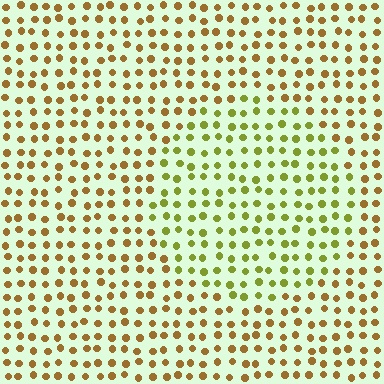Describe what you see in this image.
The image is filled with small brown elements in a uniform arrangement. A circle-shaped region is visible where the elements are tinted to a slightly different hue, forming a subtle color boundary.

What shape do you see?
I see a circle.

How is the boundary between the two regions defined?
The boundary is defined purely by a slight shift in hue (about 39 degrees). Spacing, size, and orientation are identical on both sides.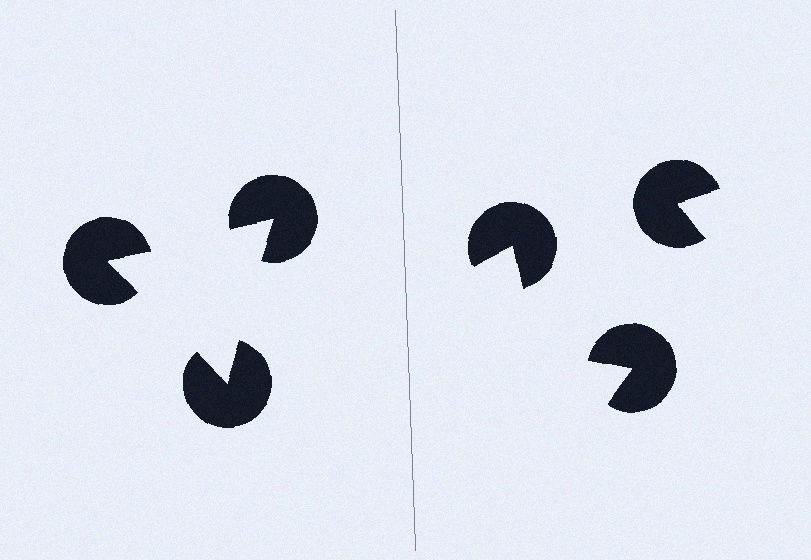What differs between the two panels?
The pac-man discs are positioned identically on both sides; only the wedge orientations differ. On the left they align to a triangle; on the right they are misaligned.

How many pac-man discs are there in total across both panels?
6 — 3 on each side.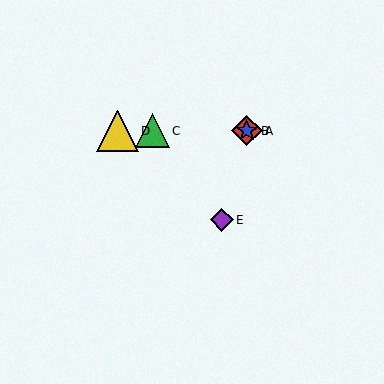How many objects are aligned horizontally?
4 objects (A, B, C, D) are aligned horizontally.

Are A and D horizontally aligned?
Yes, both are at y≈131.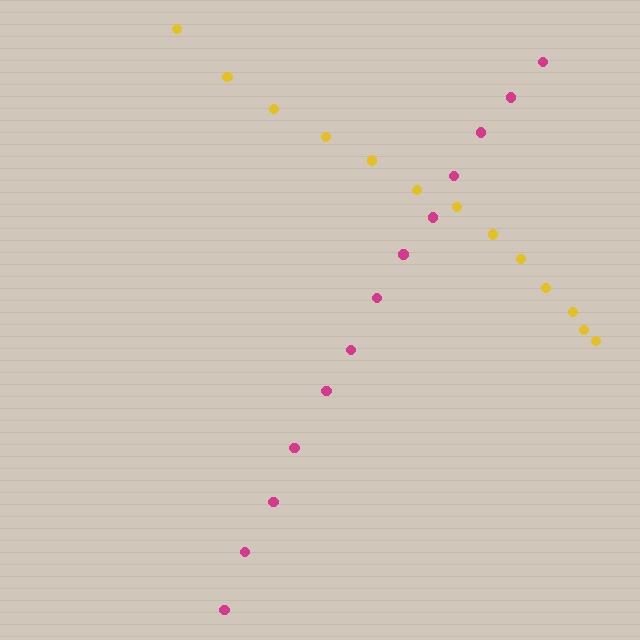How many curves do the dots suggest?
There are 2 distinct paths.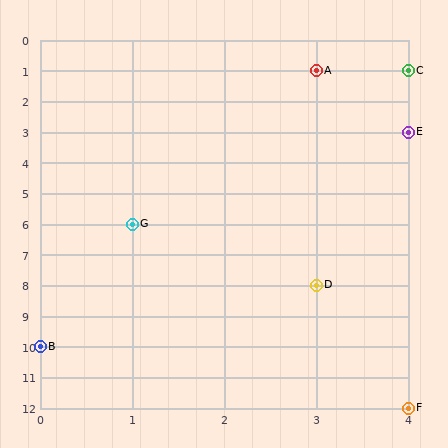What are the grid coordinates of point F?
Point F is at grid coordinates (4, 12).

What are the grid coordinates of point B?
Point B is at grid coordinates (0, 10).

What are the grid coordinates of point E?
Point E is at grid coordinates (4, 3).